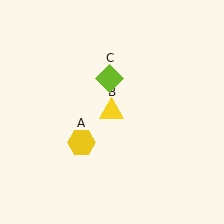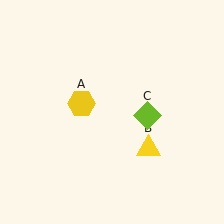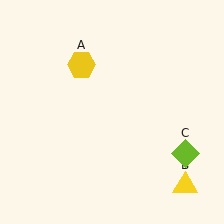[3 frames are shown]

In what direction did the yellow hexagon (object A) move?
The yellow hexagon (object A) moved up.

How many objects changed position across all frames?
3 objects changed position: yellow hexagon (object A), yellow triangle (object B), lime diamond (object C).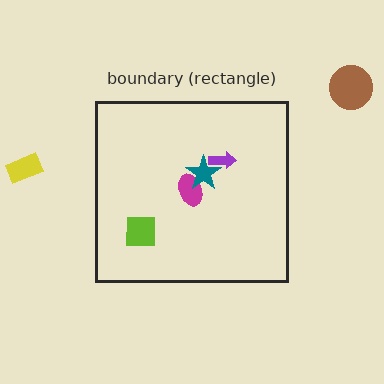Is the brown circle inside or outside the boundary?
Outside.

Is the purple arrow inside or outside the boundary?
Inside.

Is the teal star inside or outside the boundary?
Inside.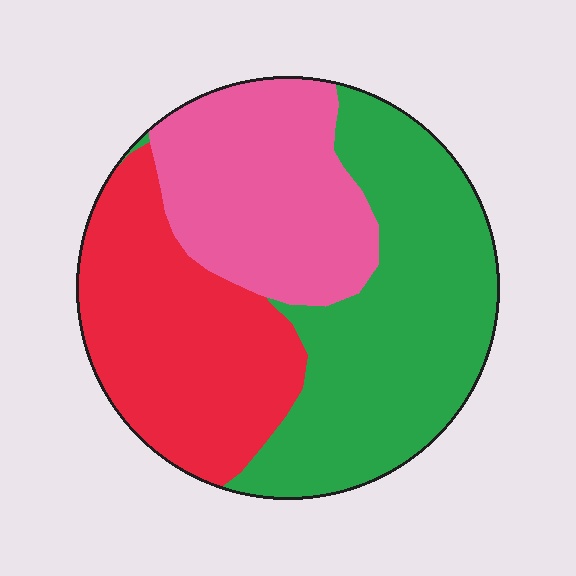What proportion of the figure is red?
Red covers 32% of the figure.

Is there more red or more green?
Green.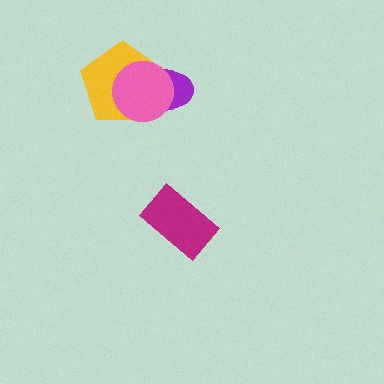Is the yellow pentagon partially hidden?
Yes, it is partially covered by another shape.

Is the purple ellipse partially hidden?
Yes, it is partially covered by another shape.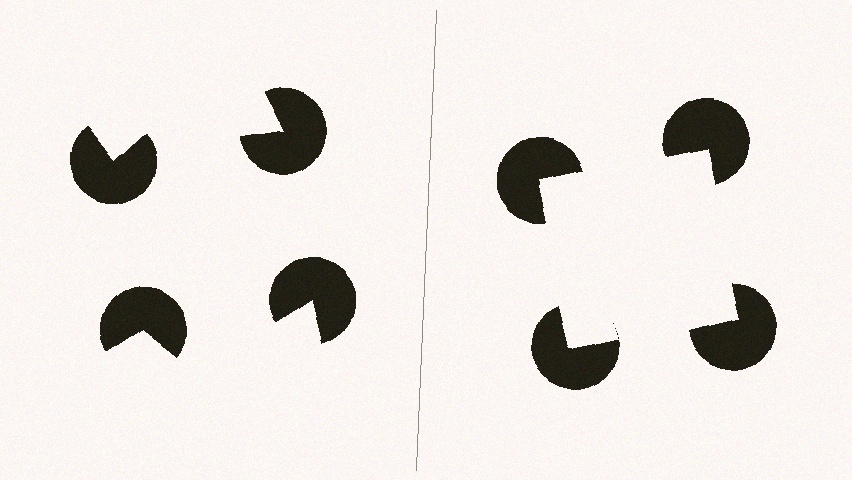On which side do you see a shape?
An illusory square appears on the right side. On the left side the wedge cuts are rotated, so no coherent shape forms.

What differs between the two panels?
The pac-man discs are positioned identically on both sides; only the wedge orientations differ. On the right they align to a square; on the left they are misaligned.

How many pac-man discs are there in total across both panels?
8 — 4 on each side.